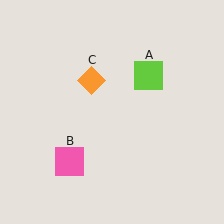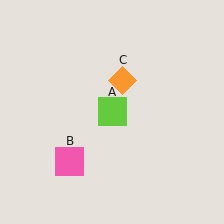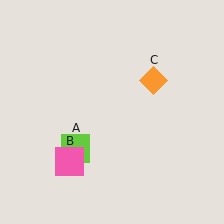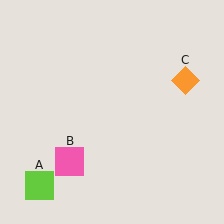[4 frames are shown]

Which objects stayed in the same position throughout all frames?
Pink square (object B) remained stationary.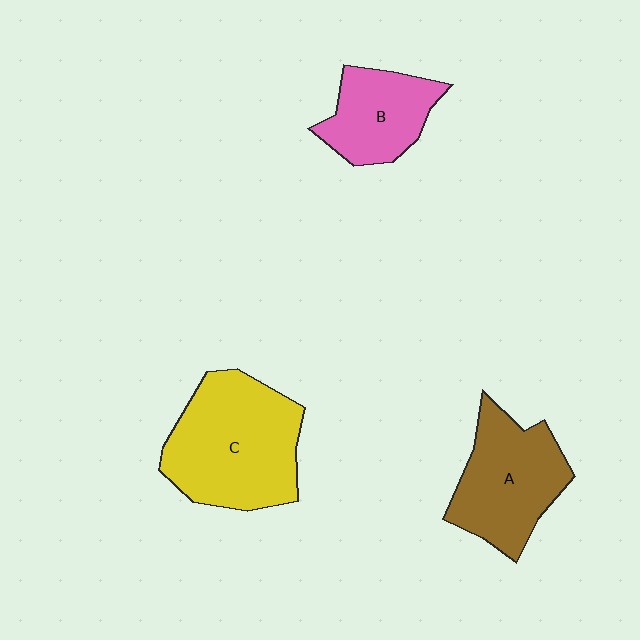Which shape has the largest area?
Shape C (yellow).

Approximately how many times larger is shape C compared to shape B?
Approximately 1.8 times.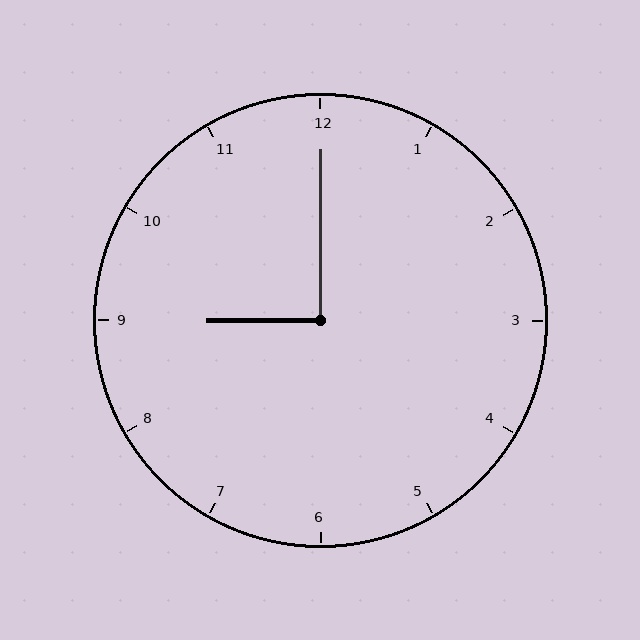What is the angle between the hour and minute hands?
Approximately 90 degrees.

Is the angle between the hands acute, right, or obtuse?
It is right.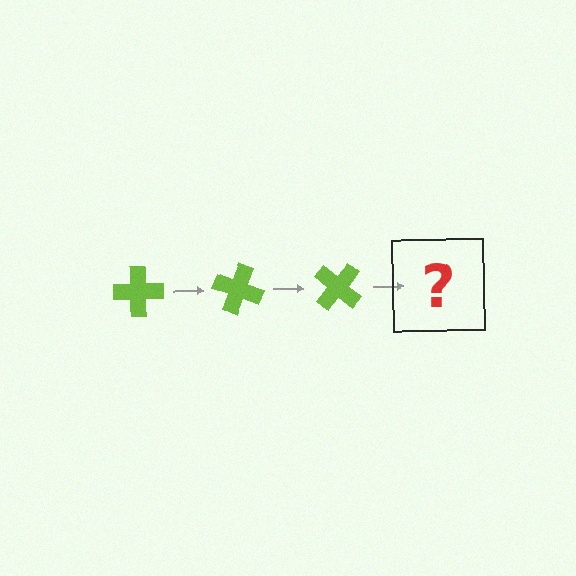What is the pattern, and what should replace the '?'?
The pattern is that the cross rotates 20 degrees each step. The '?' should be a lime cross rotated 60 degrees.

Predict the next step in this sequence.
The next step is a lime cross rotated 60 degrees.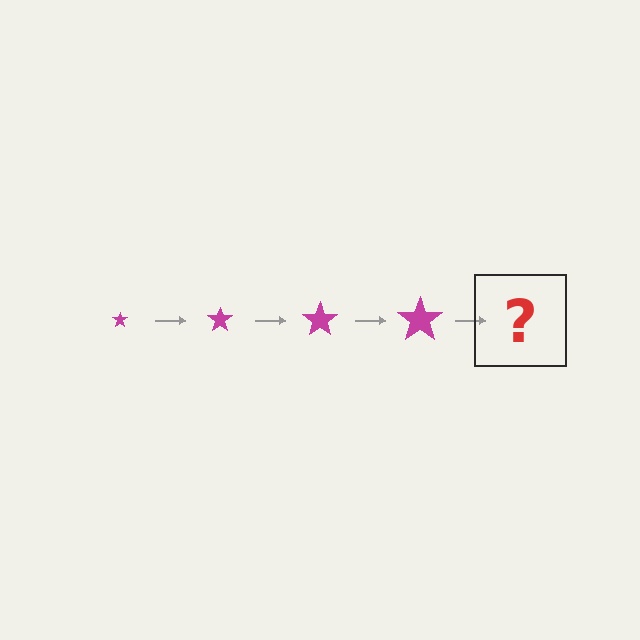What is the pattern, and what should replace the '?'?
The pattern is that the star gets progressively larger each step. The '?' should be a magenta star, larger than the previous one.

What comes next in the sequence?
The next element should be a magenta star, larger than the previous one.